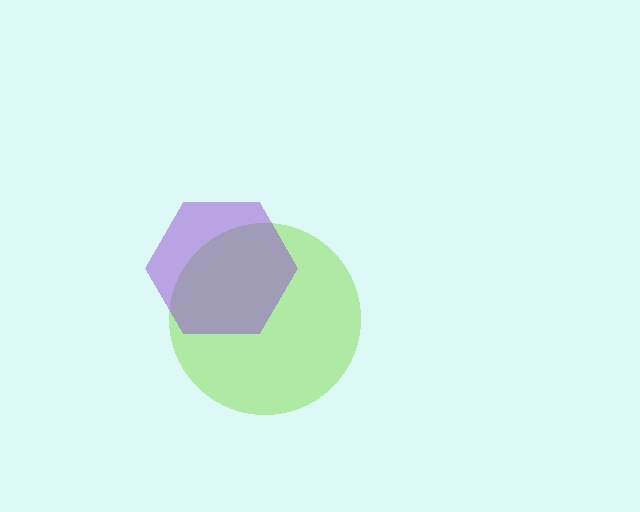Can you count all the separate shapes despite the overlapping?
Yes, there are 2 separate shapes.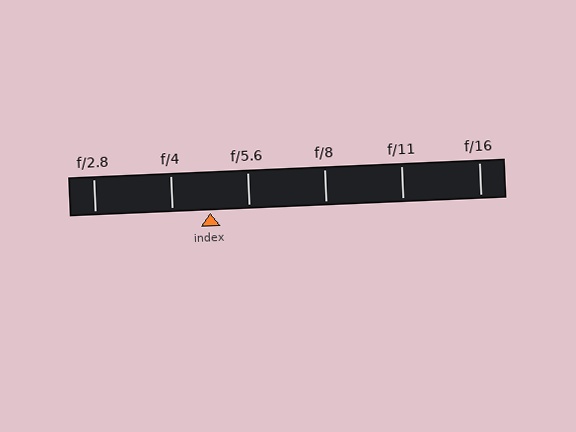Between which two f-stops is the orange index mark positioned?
The index mark is between f/4 and f/5.6.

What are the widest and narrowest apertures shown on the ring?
The widest aperture shown is f/2.8 and the narrowest is f/16.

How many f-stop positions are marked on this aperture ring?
There are 6 f-stop positions marked.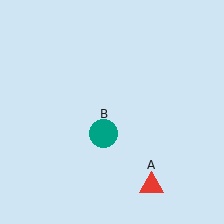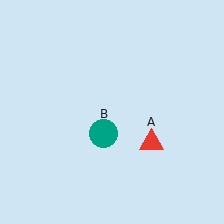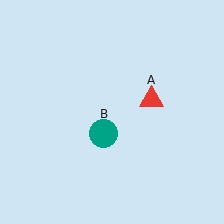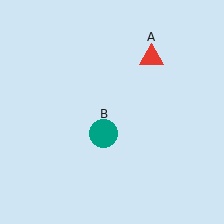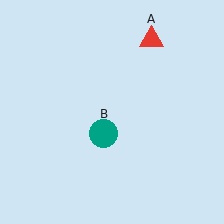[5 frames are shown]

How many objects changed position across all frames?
1 object changed position: red triangle (object A).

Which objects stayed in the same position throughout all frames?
Teal circle (object B) remained stationary.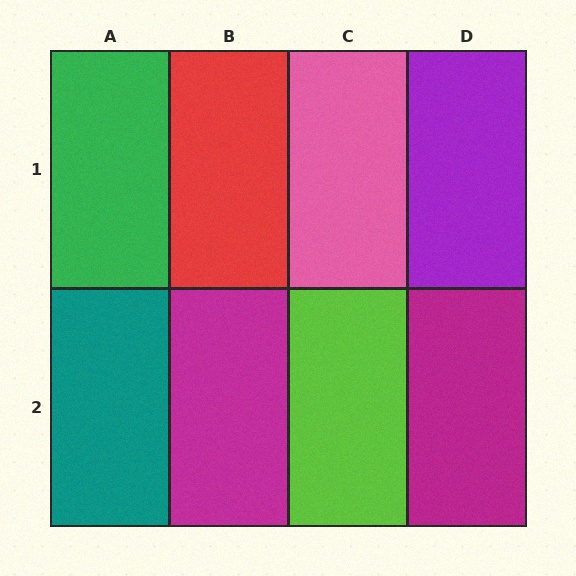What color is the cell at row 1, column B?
Red.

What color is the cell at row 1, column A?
Green.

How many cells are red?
1 cell is red.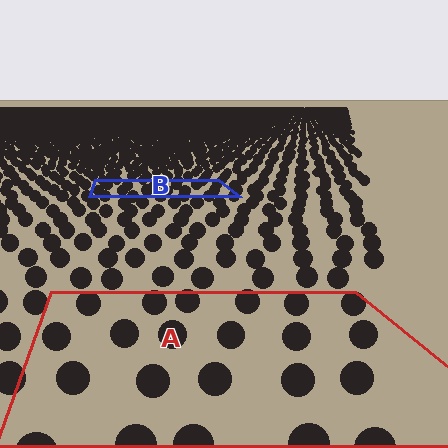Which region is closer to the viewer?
Region A is closer. The texture elements there are larger and more spread out.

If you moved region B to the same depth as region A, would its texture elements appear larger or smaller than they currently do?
They would appear larger. At a closer depth, the same texture elements are projected at a bigger on-screen size.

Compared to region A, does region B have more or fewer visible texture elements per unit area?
Region B has more texture elements per unit area — they are packed more densely because it is farther away.